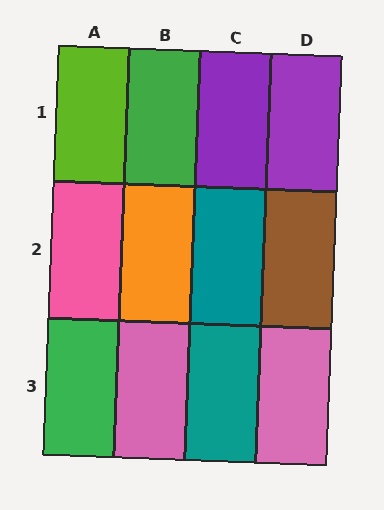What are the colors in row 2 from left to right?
Pink, orange, teal, brown.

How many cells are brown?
1 cell is brown.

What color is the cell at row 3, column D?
Pink.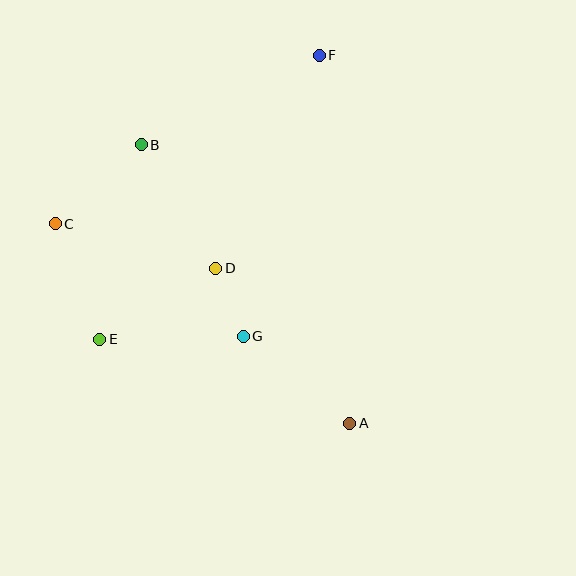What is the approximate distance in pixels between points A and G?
The distance between A and G is approximately 137 pixels.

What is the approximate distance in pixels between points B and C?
The distance between B and C is approximately 116 pixels.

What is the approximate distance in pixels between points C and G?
The distance between C and G is approximately 219 pixels.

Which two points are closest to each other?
Points D and G are closest to each other.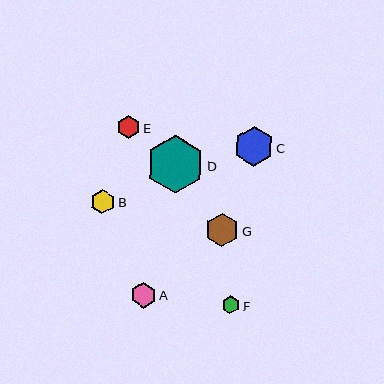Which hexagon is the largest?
Hexagon D is the largest with a size of approximately 58 pixels.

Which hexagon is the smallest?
Hexagon F is the smallest with a size of approximately 18 pixels.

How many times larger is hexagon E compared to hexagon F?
Hexagon E is approximately 1.3 times the size of hexagon F.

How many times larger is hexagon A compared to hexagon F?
Hexagon A is approximately 1.4 times the size of hexagon F.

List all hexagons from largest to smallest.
From largest to smallest: D, C, G, A, B, E, F.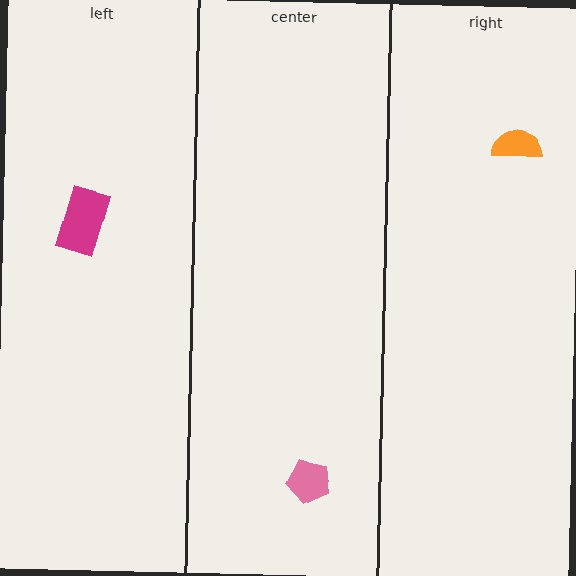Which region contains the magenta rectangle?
The left region.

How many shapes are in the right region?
1.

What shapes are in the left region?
The magenta rectangle.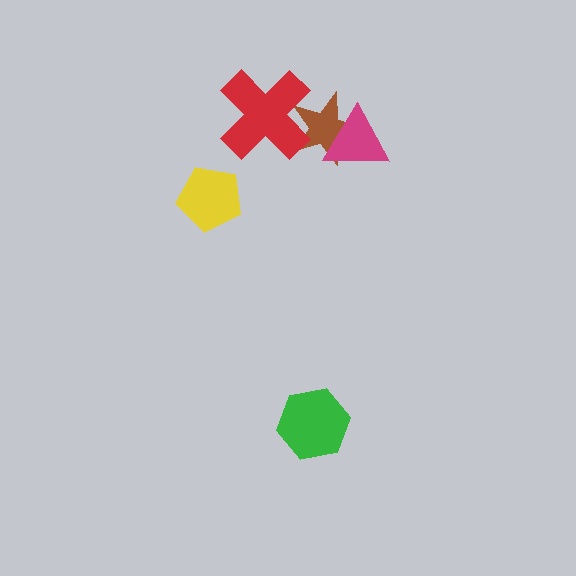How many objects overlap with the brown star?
2 objects overlap with the brown star.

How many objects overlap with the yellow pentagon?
0 objects overlap with the yellow pentagon.